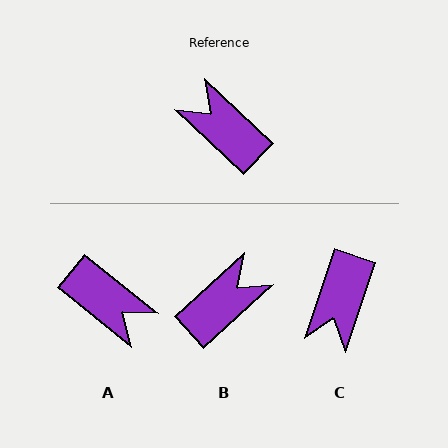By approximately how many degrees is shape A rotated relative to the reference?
Approximately 175 degrees clockwise.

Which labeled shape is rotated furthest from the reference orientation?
A, about 175 degrees away.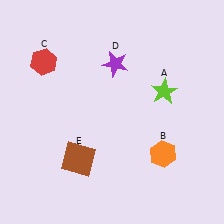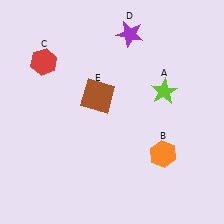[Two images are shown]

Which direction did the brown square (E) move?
The brown square (E) moved up.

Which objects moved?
The objects that moved are: the purple star (D), the brown square (E).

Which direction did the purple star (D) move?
The purple star (D) moved up.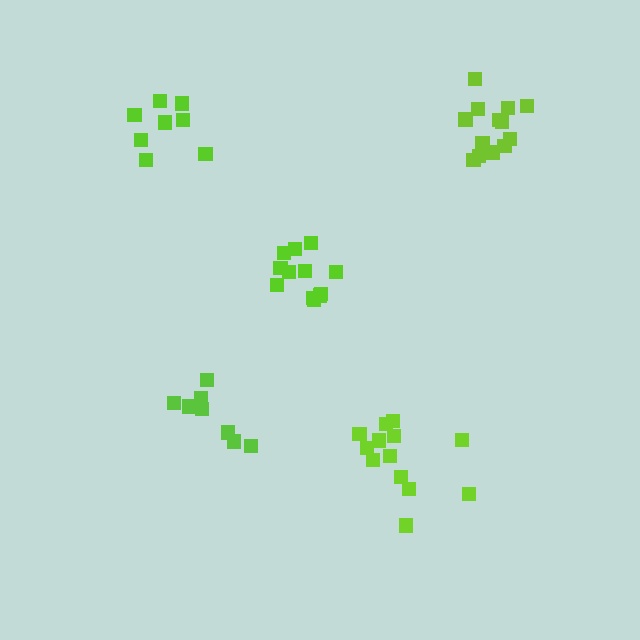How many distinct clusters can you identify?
There are 5 distinct clusters.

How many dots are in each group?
Group 1: 12 dots, Group 2: 8 dots, Group 3: 13 dots, Group 4: 13 dots, Group 5: 8 dots (54 total).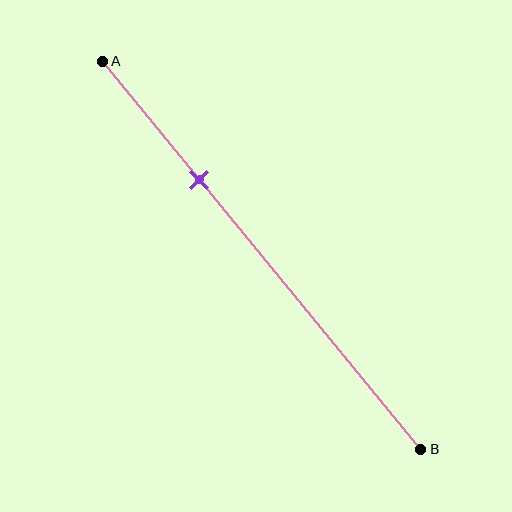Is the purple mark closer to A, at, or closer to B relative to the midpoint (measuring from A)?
The purple mark is closer to point A than the midpoint of segment AB.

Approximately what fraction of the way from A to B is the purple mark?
The purple mark is approximately 30% of the way from A to B.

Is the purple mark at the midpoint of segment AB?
No, the mark is at about 30% from A, not at the 50% midpoint.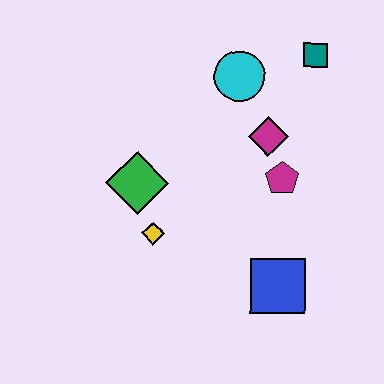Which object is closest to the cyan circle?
The magenta diamond is closest to the cyan circle.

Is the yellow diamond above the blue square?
Yes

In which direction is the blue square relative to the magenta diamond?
The blue square is below the magenta diamond.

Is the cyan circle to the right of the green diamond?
Yes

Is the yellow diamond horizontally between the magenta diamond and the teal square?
No